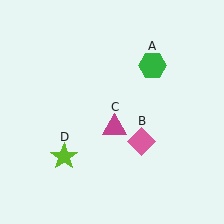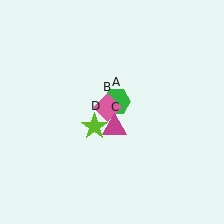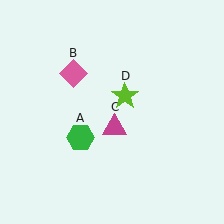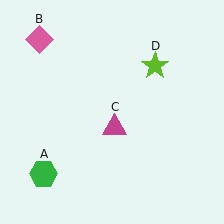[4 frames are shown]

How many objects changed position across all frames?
3 objects changed position: green hexagon (object A), pink diamond (object B), lime star (object D).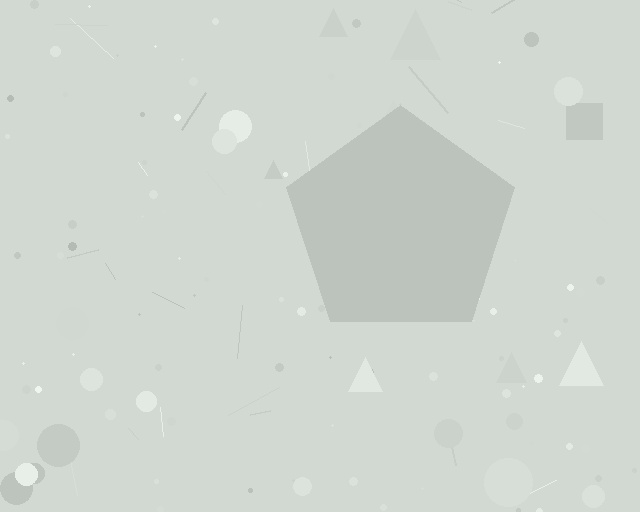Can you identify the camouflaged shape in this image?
The camouflaged shape is a pentagon.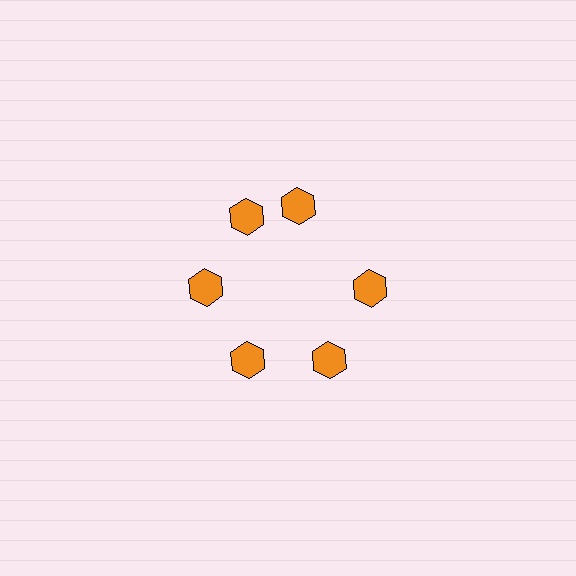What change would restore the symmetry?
The symmetry would be restored by rotating it back into even spacing with its neighbors so that all 6 hexagons sit at equal angles and equal distance from the center.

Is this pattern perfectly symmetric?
No. The 6 orange hexagons are arranged in a ring, but one element near the 1 o'clock position is rotated out of alignment along the ring, breaking the 6-fold rotational symmetry.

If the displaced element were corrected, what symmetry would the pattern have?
It would have 6-fold rotational symmetry — the pattern would map onto itself every 60 degrees.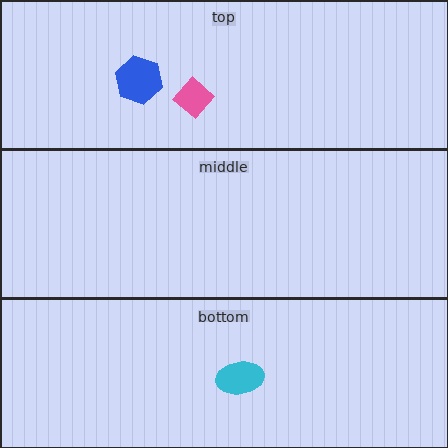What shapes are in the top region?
The pink diamond, the blue hexagon.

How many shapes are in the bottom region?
1.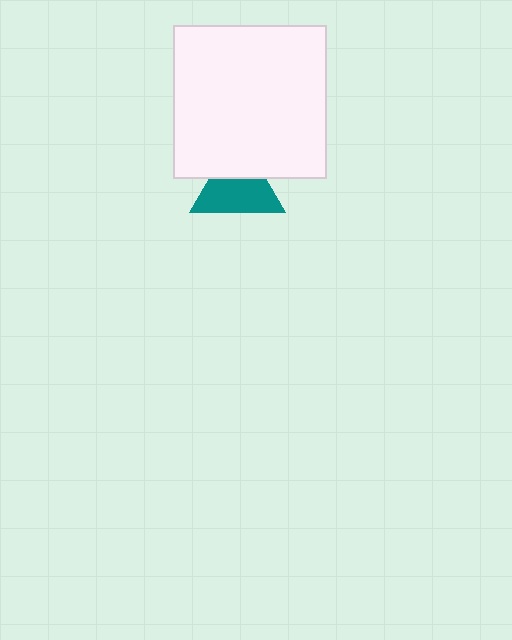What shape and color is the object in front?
The object in front is a white square.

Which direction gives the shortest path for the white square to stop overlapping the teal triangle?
Moving up gives the shortest separation.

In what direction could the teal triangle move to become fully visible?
The teal triangle could move down. That would shift it out from behind the white square entirely.